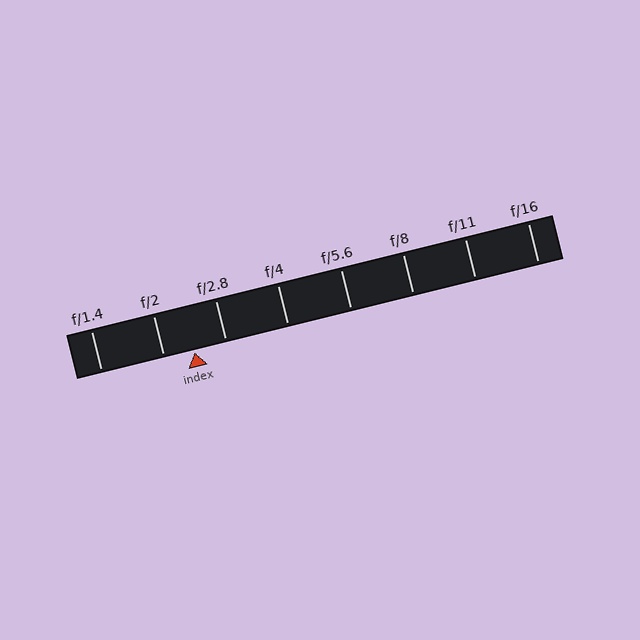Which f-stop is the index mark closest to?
The index mark is closest to f/2.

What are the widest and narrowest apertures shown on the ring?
The widest aperture shown is f/1.4 and the narrowest is f/16.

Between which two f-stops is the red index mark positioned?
The index mark is between f/2 and f/2.8.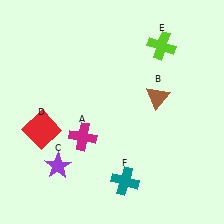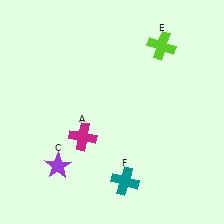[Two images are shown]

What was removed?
The red square (D), the brown triangle (B) were removed in Image 2.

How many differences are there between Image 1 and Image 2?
There are 2 differences between the two images.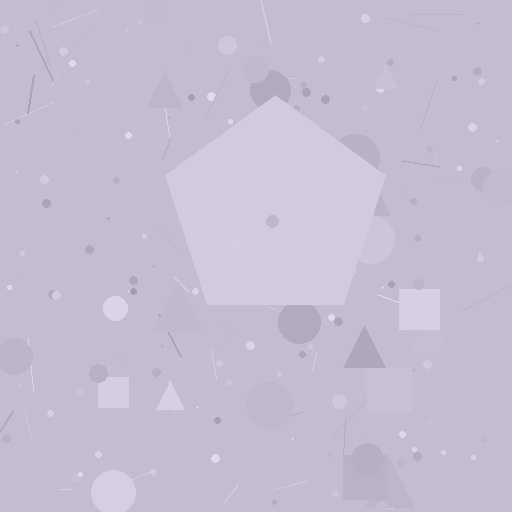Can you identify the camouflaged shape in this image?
The camouflaged shape is a pentagon.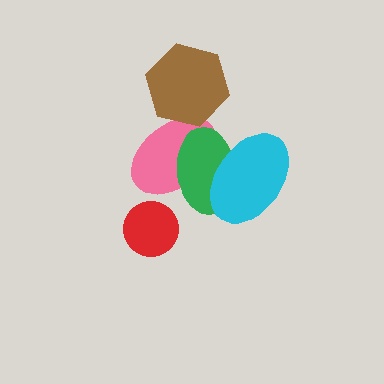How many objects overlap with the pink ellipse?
3 objects overlap with the pink ellipse.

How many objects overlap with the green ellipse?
2 objects overlap with the green ellipse.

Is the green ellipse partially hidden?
Yes, it is partially covered by another shape.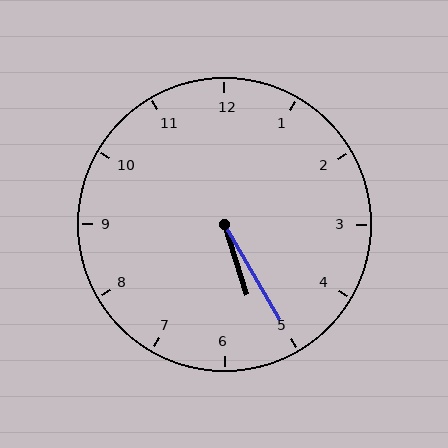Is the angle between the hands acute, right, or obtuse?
It is acute.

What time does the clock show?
5:25.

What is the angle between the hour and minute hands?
Approximately 12 degrees.